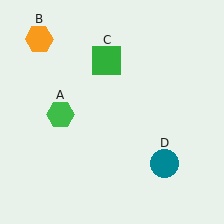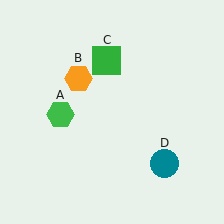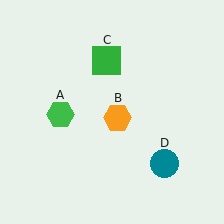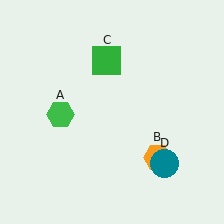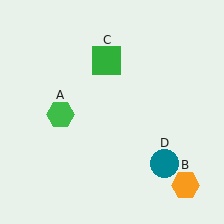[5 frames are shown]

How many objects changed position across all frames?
1 object changed position: orange hexagon (object B).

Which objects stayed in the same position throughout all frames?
Green hexagon (object A) and green square (object C) and teal circle (object D) remained stationary.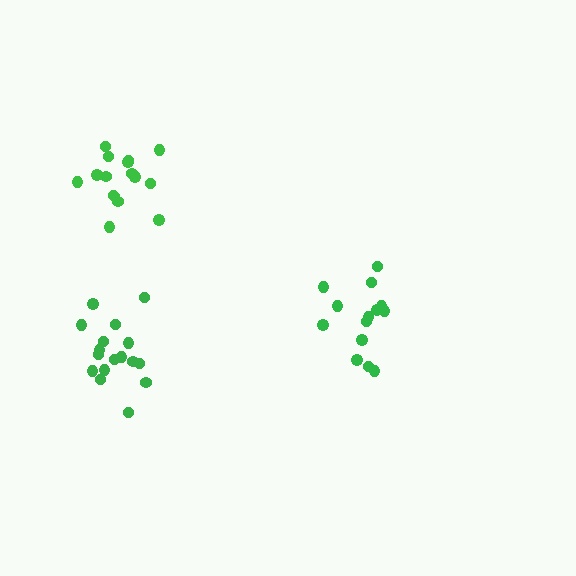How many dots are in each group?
Group 1: 17 dots, Group 2: 14 dots, Group 3: 16 dots (47 total).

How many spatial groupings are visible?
There are 3 spatial groupings.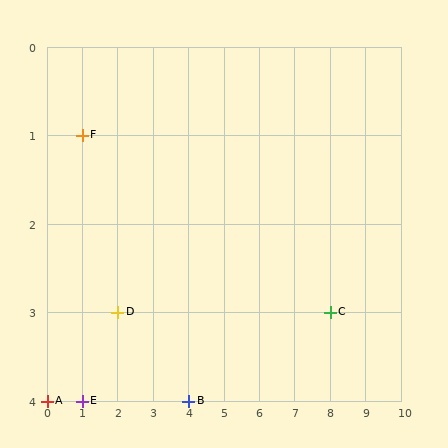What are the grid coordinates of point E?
Point E is at grid coordinates (1, 4).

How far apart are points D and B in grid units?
Points D and B are 2 columns and 1 row apart (about 2.2 grid units diagonally).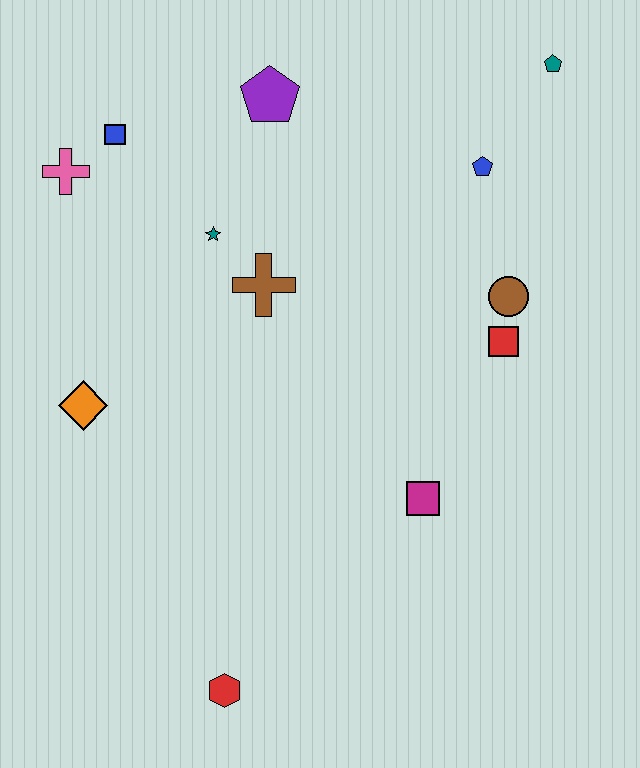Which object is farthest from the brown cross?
The red hexagon is farthest from the brown cross.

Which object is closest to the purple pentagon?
The teal star is closest to the purple pentagon.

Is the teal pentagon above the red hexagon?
Yes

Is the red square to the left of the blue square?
No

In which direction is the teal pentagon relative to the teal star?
The teal pentagon is to the right of the teal star.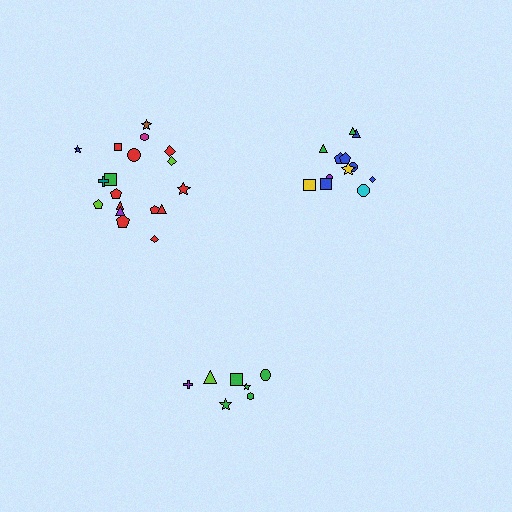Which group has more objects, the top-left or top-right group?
The top-left group.